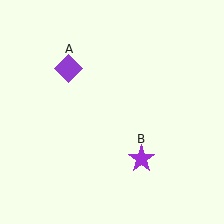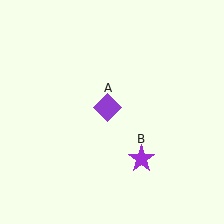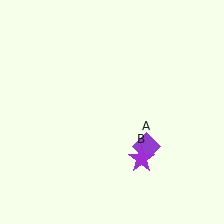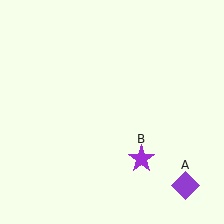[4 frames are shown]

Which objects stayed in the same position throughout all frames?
Purple star (object B) remained stationary.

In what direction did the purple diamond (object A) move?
The purple diamond (object A) moved down and to the right.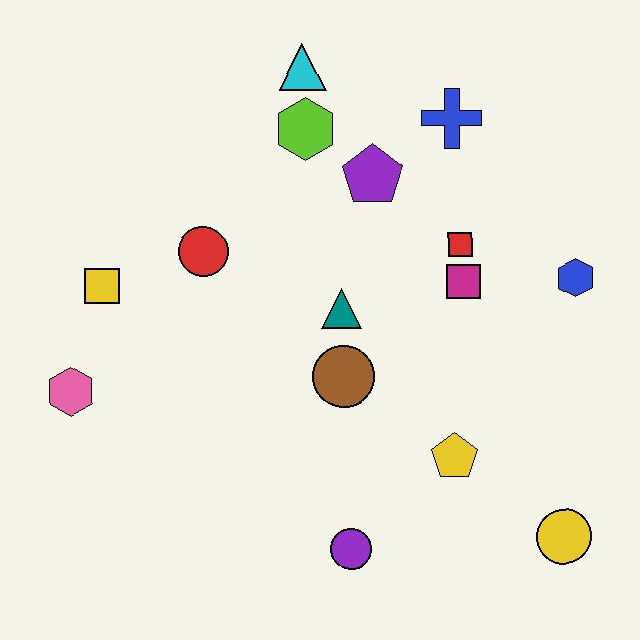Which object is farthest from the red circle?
The yellow circle is farthest from the red circle.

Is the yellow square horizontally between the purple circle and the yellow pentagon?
No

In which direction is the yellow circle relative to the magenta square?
The yellow circle is below the magenta square.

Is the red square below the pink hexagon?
No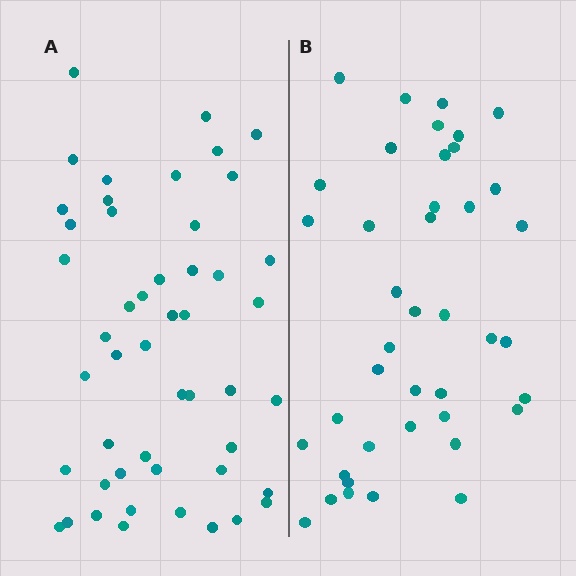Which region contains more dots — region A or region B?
Region A (the left region) has more dots.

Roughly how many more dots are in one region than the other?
Region A has roughly 8 or so more dots than region B.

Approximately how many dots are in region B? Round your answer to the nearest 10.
About 40 dots. (The exact count is 41, which rounds to 40.)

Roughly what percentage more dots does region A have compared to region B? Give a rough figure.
About 20% more.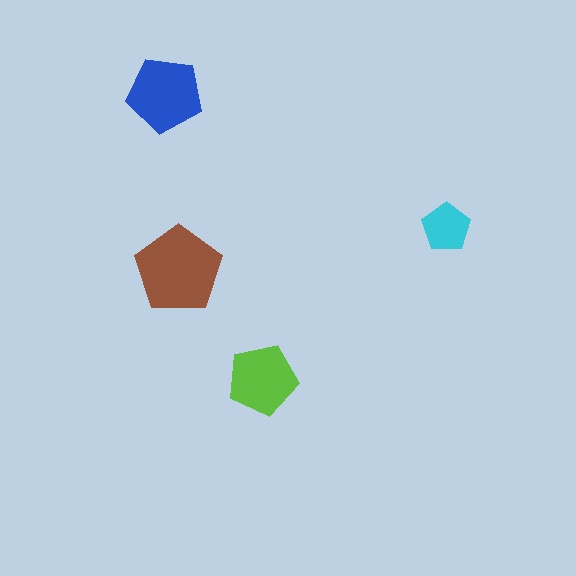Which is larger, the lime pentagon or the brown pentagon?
The brown one.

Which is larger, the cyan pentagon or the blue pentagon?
The blue one.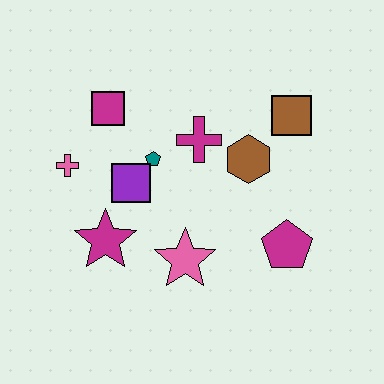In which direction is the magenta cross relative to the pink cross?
The magenta cross is to the right of the pink cross.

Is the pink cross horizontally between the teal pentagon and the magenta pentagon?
No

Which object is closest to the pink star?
The magenta star is closest to the pink star.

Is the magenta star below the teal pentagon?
Yes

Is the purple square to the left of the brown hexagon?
Yes